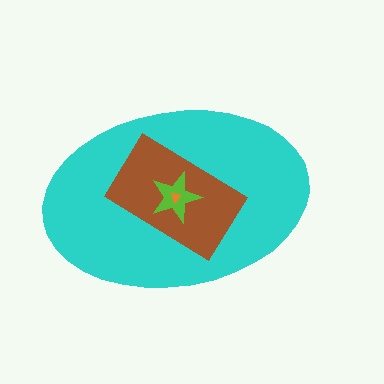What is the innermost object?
The orange triangle.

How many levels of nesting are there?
4.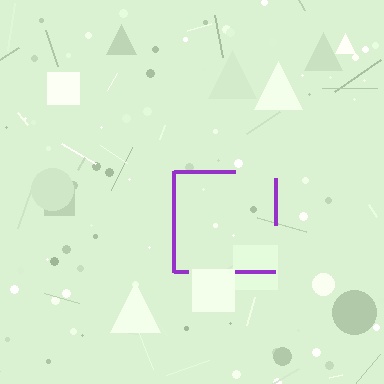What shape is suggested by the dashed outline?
The dashed outline suggests a square.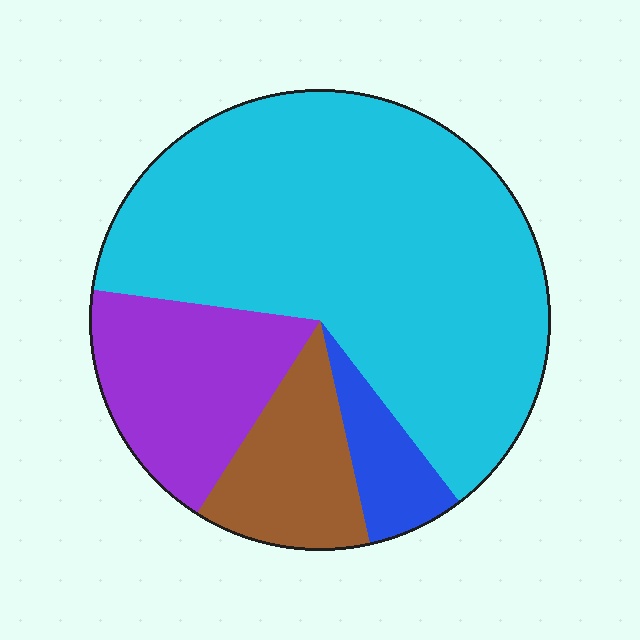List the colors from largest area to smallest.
From largest to smallest: cyan, purple, brown, blue.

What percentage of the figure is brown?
Brown takes up less than a quarter of the figure.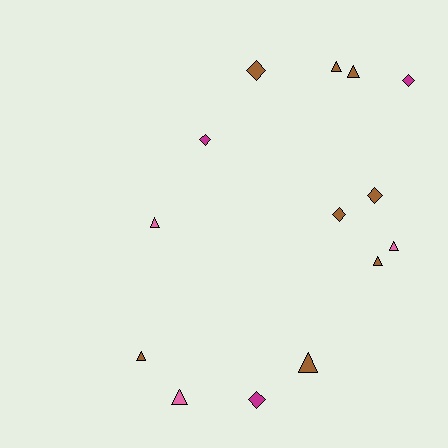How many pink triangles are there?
There are 3 pink triangles.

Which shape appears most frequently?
Triangle, with 8 objects.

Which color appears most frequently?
Brown, with 8 objects.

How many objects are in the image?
There are 14 objects.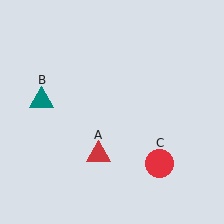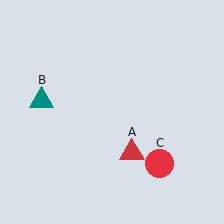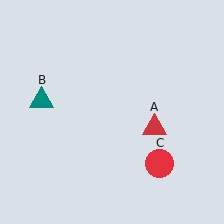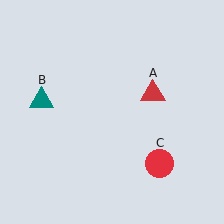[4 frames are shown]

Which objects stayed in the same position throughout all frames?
Teal triangle (object B) and red circle (object C) remained stationary.